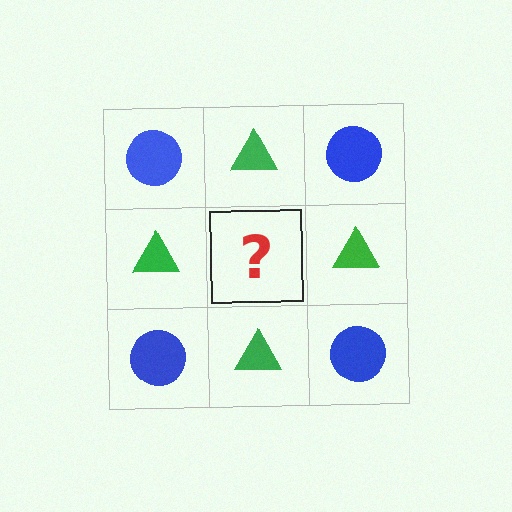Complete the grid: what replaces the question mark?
The question mark should be replaced with a blue circle.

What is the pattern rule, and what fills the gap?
The rule is that it alternates blue circle and green triangle in a checkerboard pattern. The gap should be filled with a blue circle.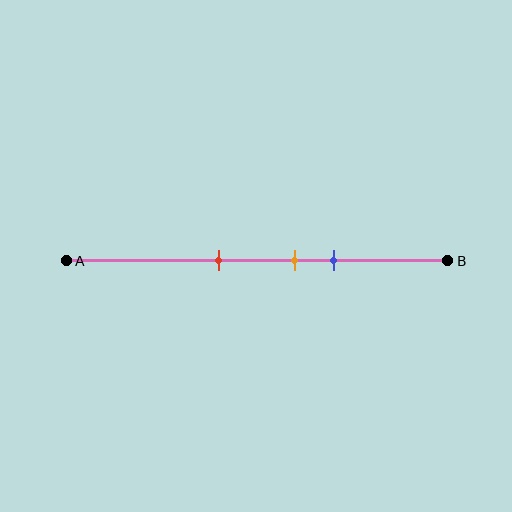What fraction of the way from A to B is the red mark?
The red mark is approximately 40% (0.4) of the way from A to B.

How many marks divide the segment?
There are 3 marks dividing the segment.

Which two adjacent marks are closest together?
The orange and blue marks are the closest adjacent pair.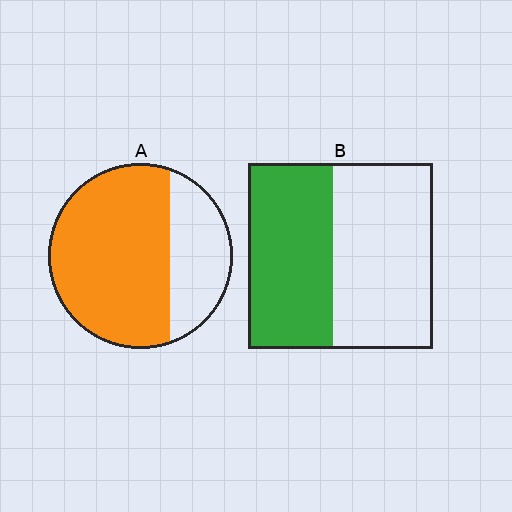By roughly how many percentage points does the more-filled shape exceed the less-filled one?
By roughly 25 percentage points (A over B).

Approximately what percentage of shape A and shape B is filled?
A is approximately 70% and B is approximately 45%.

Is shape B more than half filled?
No.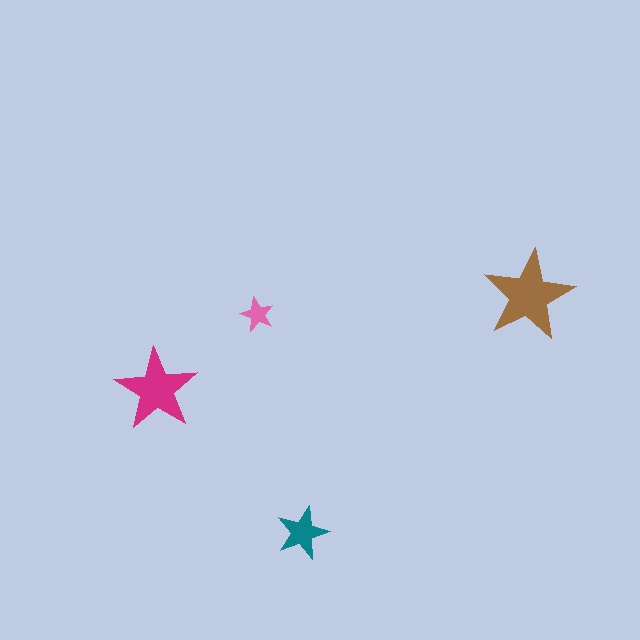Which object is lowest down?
The teal star is bottommost.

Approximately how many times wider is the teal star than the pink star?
About 1.5 times wider.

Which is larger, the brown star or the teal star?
The brown one.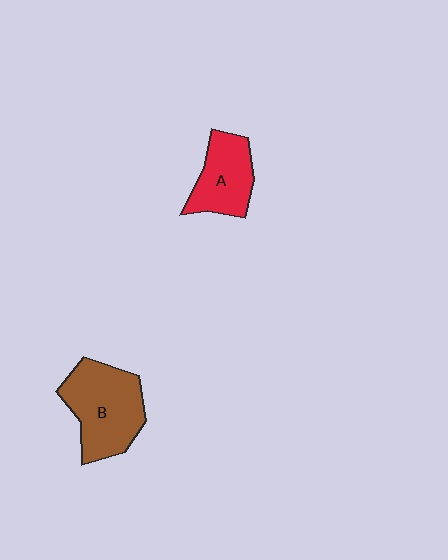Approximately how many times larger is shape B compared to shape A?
Approximately 1.5 times.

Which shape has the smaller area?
Shape A (red).